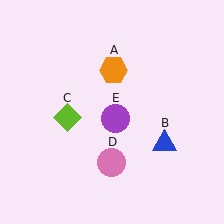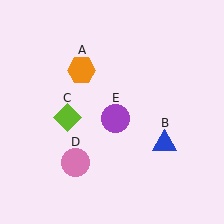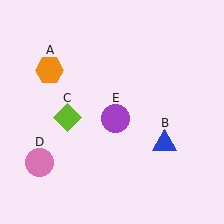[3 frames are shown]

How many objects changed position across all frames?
2 objects changed position: orange hexagon (object A), pink circle (object D).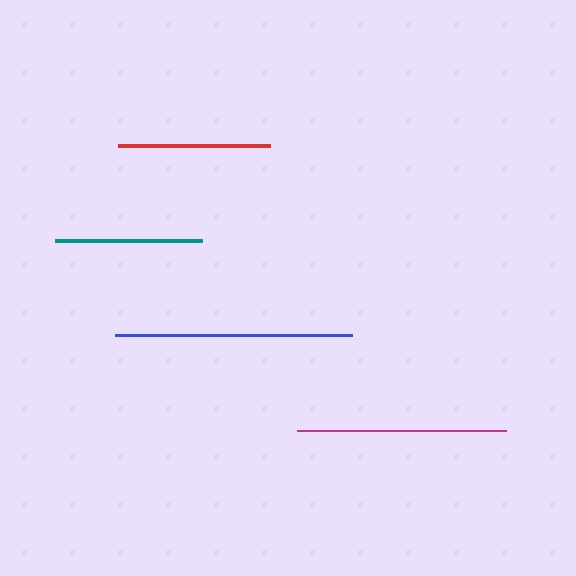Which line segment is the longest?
The blue line is the longest at approximately 237 pixels.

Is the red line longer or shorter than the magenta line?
The magenta line is longer than the red line.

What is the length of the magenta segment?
The magenta segment is approximately 209 pixels long.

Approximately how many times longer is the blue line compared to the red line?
The blue line is approximately 1.6 times the length of the red line.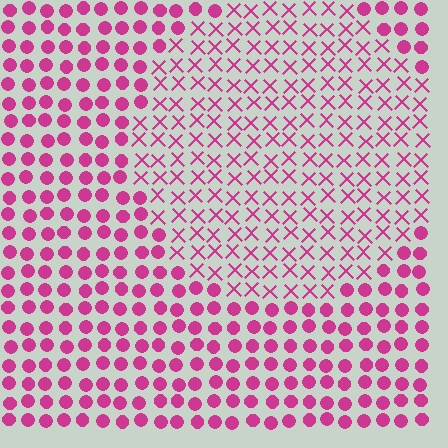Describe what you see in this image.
The image is filled with small magenta elements arranged in a uniform grid. A circle-shaped region contains X marks, while the surrounding area contains circles. The boundary is defined purely by the change in element shape.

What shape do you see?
I see a circle.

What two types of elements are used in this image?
The image uses X marks inside the circle region and circles outside it.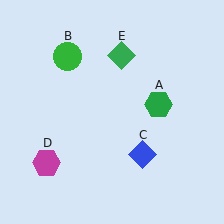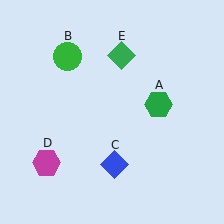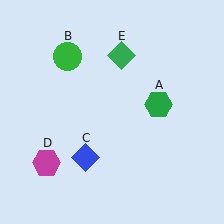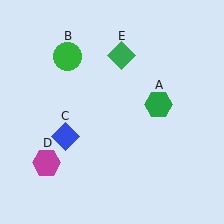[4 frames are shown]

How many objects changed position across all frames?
1 object changed position: blue diamond (object C).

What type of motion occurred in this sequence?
The blue diamond (object C) rotated clockwise around the center of the scene.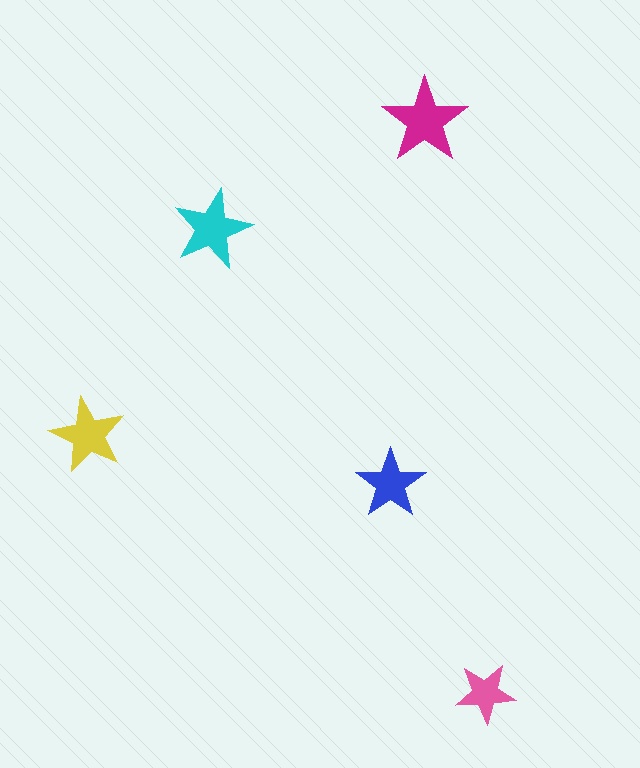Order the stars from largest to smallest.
the magenta one, the cyan one, the yellow one, the blue one, the pink one.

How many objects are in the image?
There are 5 objects in the image.